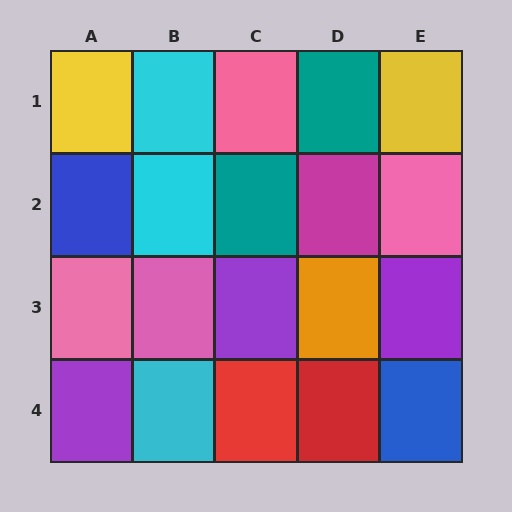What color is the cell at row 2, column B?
Cyan.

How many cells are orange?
1 cell is orange.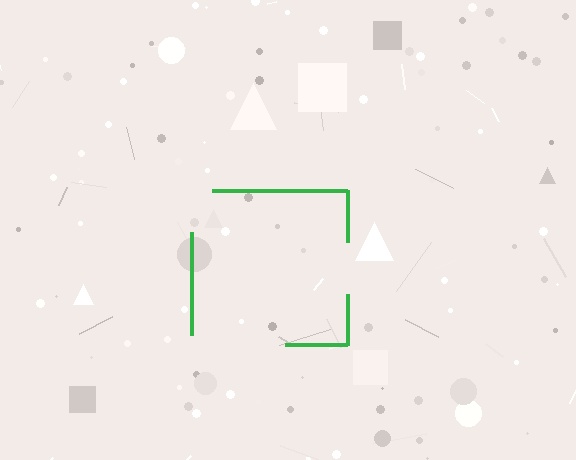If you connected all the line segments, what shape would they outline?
They would outline a square.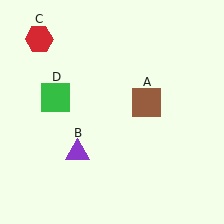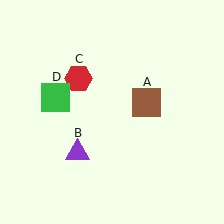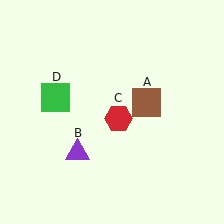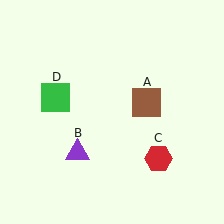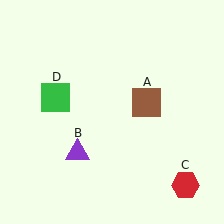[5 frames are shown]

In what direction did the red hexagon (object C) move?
The red hexagon (object C) moved down and to the right.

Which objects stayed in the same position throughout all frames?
Brown square (object A) and purple triangle (object B) and green square (object D) remained stationary.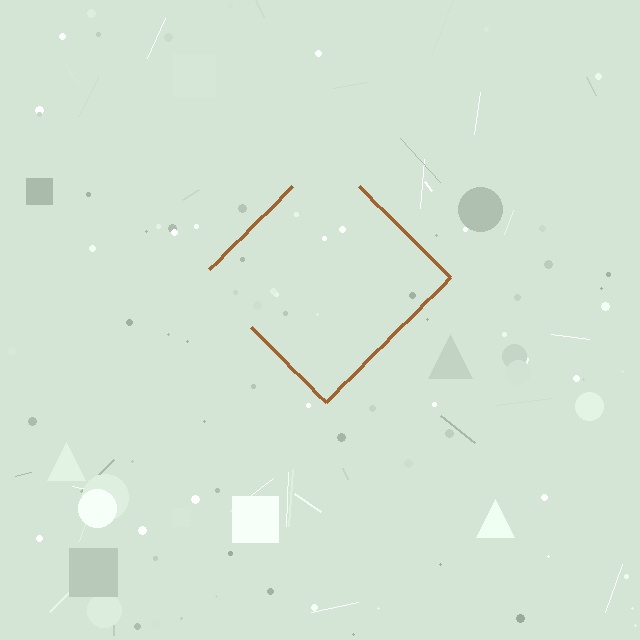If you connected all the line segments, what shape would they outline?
They would outline a diamond.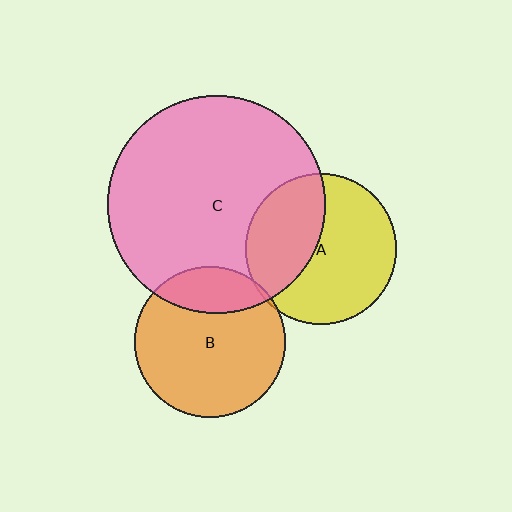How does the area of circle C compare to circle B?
Approximately 2.1 times.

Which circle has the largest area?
Circle C (pink).